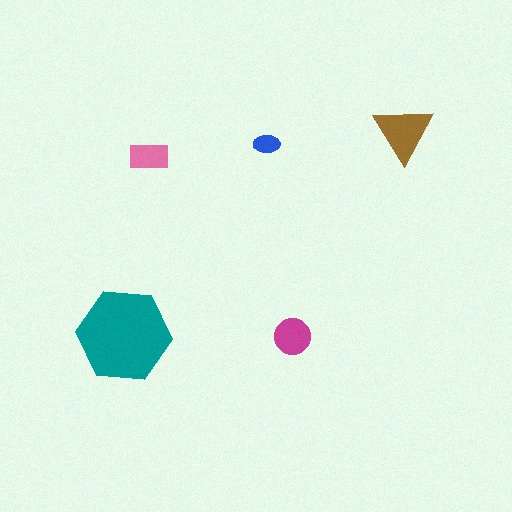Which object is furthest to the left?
The teal hexagon is leftmost.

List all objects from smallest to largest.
The blue ellipse, the pink rectangle, the magenta circle, the brown triangle, the teal hexagon.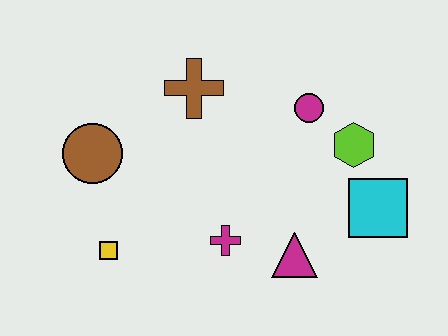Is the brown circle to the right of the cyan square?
No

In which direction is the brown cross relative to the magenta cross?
The brown cross is above the magenta cross.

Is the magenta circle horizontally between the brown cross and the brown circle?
No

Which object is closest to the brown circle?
The yellow square is closest to the brown circle.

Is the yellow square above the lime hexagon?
No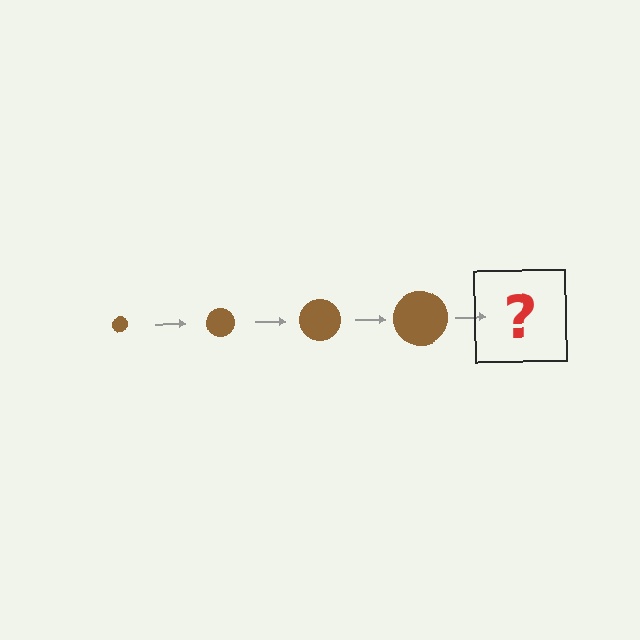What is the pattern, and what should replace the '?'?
The pattern is that the circle gets progressively larger each step. The '?' should be a brown circle, larger than the previous one.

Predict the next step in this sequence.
The next step is a brown circle, larger than the previous one.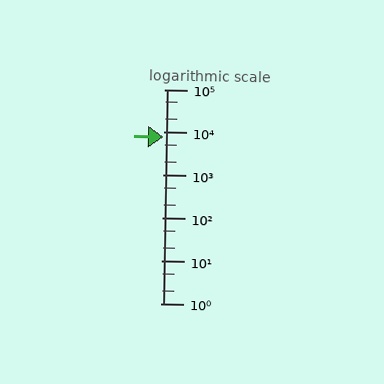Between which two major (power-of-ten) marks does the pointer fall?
The pointer is between 1000 and 10000.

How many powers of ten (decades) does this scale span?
The scale spans 5 decades, from 1 to 100000.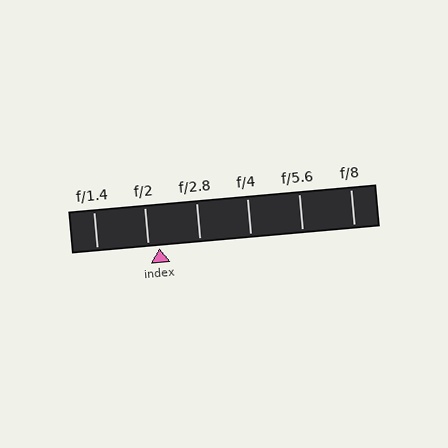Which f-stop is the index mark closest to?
The index mark is closest to f/2.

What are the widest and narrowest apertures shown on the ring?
The widest aperture shown is f/1.4 and the narrowest is f/8.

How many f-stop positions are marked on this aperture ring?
There are 6 f-stop positions marked.